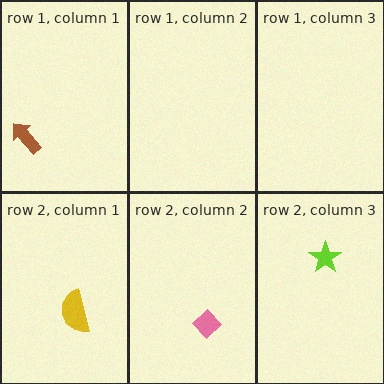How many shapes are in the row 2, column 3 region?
1.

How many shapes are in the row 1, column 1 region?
1.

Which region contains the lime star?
The row 2, column 3 region.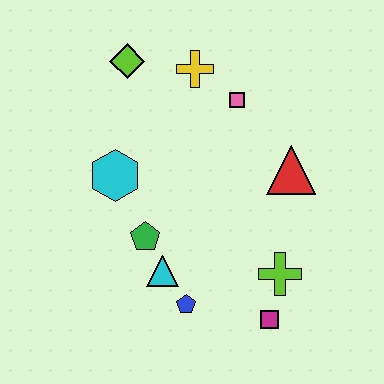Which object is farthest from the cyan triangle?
The lime diamond is farthest from the cyan triangle.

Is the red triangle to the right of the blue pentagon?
Yes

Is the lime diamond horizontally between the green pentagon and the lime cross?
No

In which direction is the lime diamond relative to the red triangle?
The lime diamond is to the left of the red triangle.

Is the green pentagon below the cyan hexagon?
Yes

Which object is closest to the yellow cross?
The pink square is closest to the yellow cross.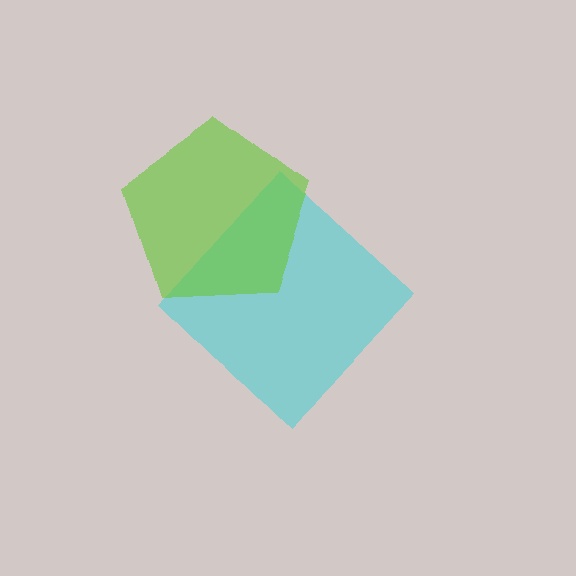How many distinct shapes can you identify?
There are 2 distinct shapes: a cyan diamond, a lime pentagon.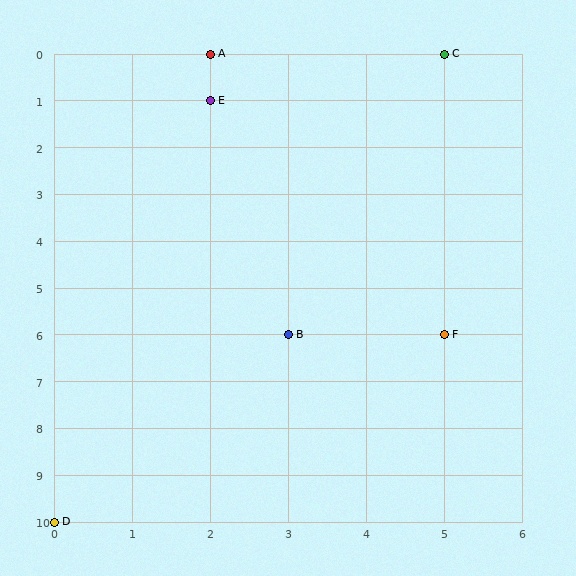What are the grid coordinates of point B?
Point B is at grid coordinates (3, 6).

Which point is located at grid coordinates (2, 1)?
Point E is at (2, 1).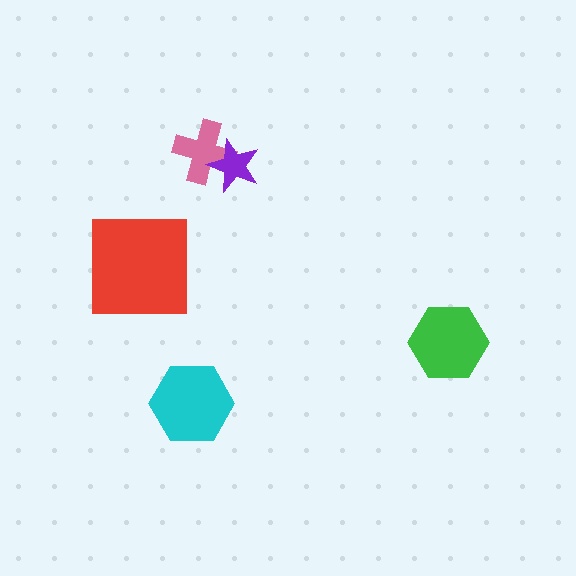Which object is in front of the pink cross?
The purple star is in front of the pink cross.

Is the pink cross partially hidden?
Yes, it is partially covered by another shape.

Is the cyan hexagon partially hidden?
No, no other shape covers it.